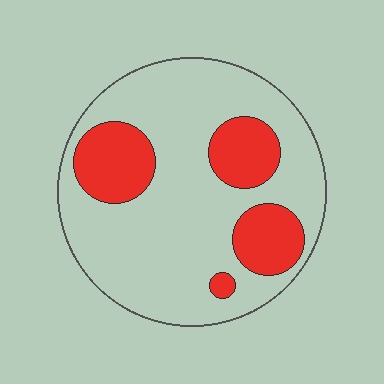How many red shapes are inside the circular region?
4.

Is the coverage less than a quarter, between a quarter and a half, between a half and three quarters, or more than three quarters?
Between a quarter and a half.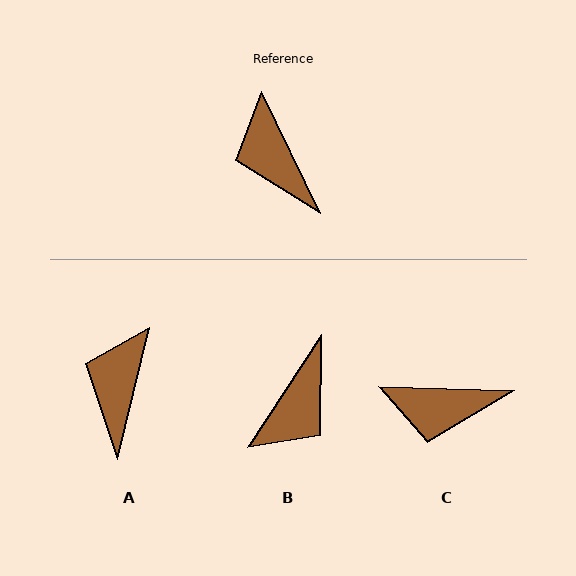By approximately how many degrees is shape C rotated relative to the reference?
Approximately 63 degrees counter-clockwise.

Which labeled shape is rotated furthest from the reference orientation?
B, about 121 degrees away.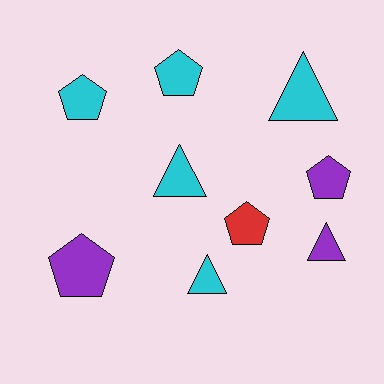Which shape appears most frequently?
Pentagon, with 5 objects.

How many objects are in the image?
There are 9 objects.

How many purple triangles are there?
There is 1 purple triangle.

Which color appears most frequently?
Cyan, with 5 objects.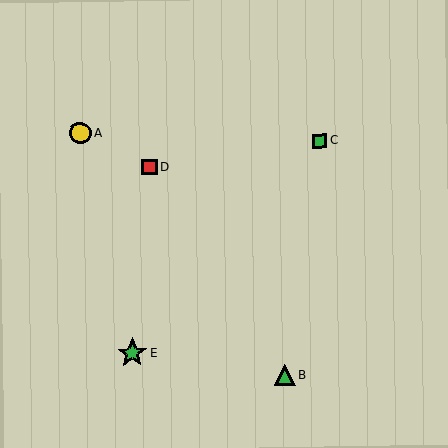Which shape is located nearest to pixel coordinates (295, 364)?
The green triangle (labeled B) at (285, 375) is nearest to that location.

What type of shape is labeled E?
Shape E is a green star.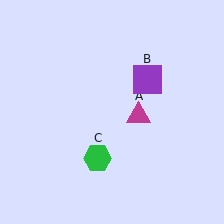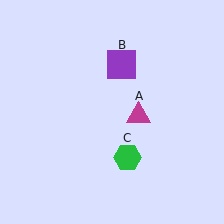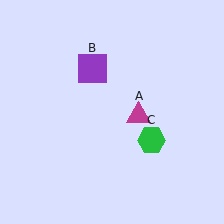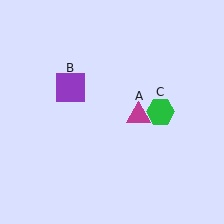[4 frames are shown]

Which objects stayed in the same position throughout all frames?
Magenta triangle (object A) remained stationary.